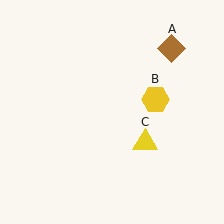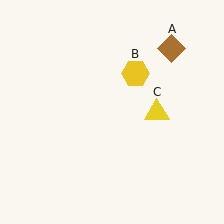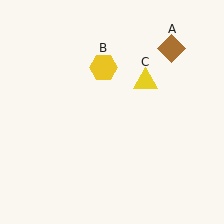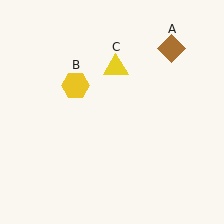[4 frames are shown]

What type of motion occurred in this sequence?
The yellow hexagon (object B), yellow triangle (object C) rotated counterclockwise around the center of the scene.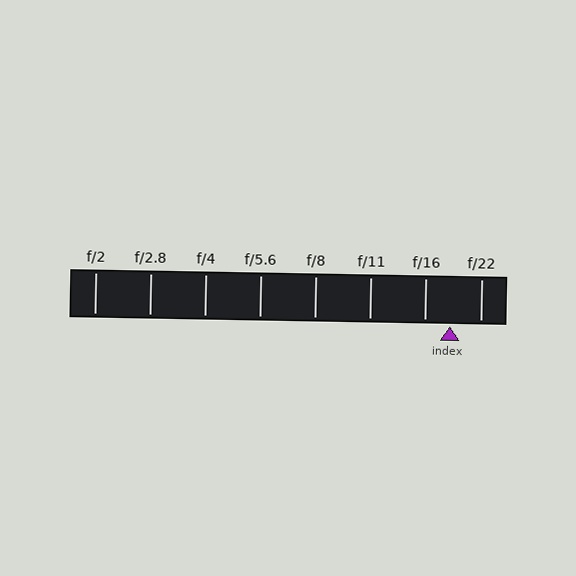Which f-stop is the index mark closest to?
The index mark is closest to f/16.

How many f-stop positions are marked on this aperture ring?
There are 8 f-stop positions marked.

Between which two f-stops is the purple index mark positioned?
The index mark is between f/16 and f/22.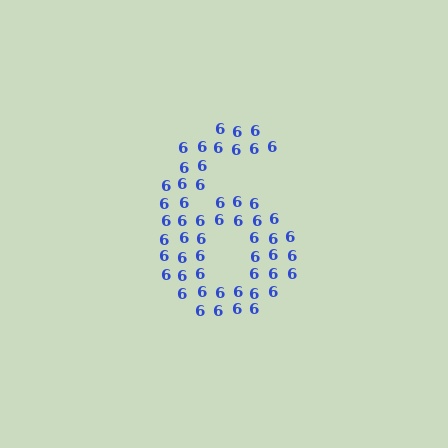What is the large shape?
The large shape is the digit 6.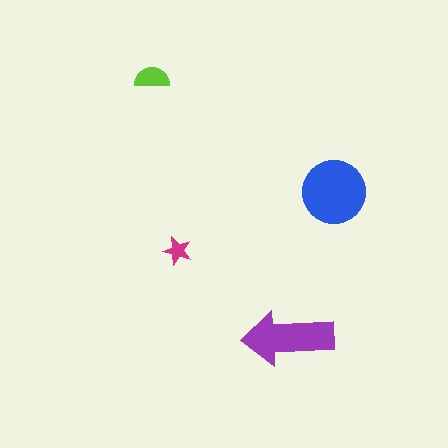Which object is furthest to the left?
The lime semicircle is leftmost.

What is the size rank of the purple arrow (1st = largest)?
2nd.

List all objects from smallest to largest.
The magenta star, the lime semicircle, the purple arrow, the blue circle.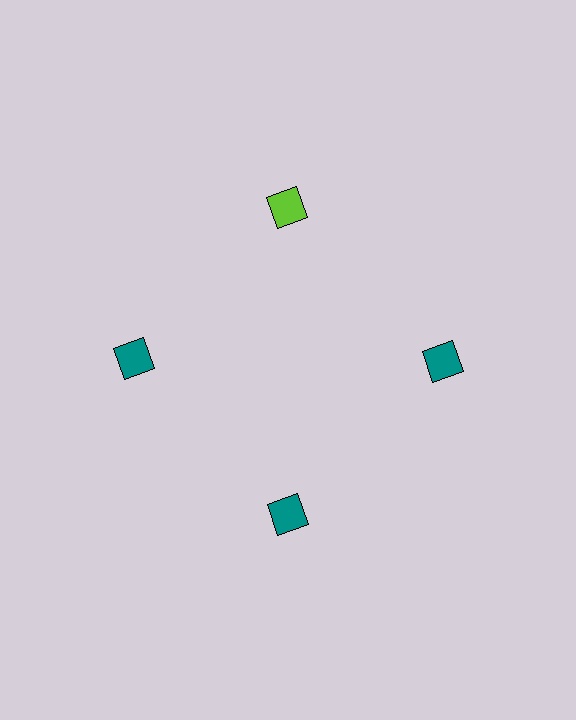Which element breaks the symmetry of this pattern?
The lime diamond at roughly the 12 o'clock position breaks the symmetry. All other shapes are teal diamonds.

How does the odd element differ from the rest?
It has a different color: lime instead of teal.